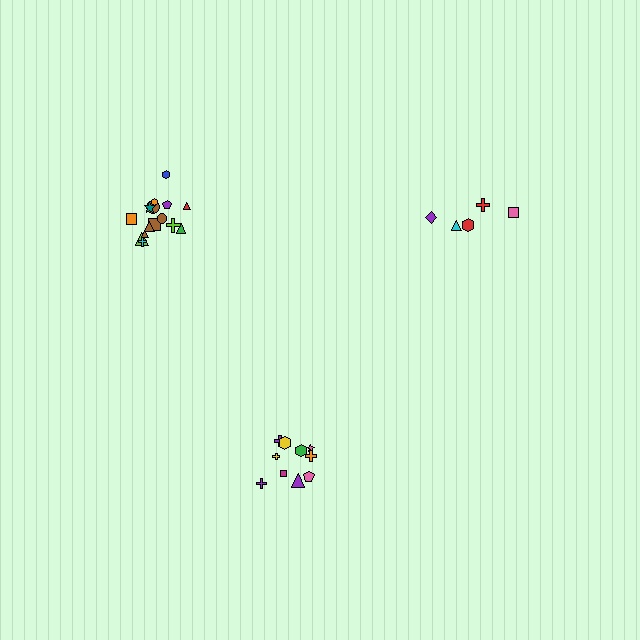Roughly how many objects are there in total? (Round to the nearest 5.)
Roughly 30 objects in total.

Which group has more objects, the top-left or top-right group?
The top-left group.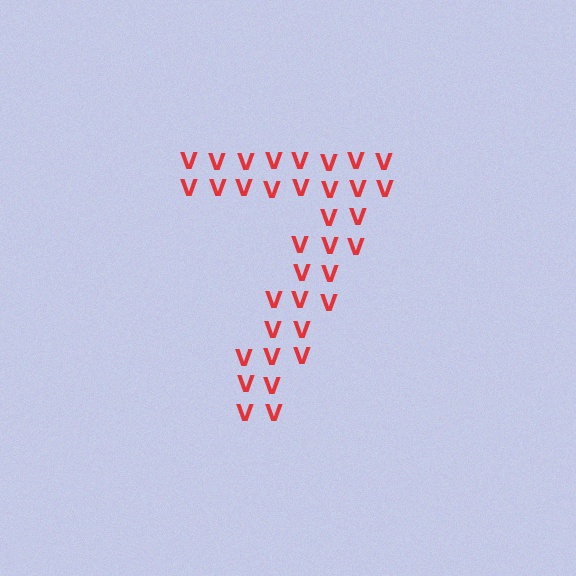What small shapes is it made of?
It is made of small letter V's.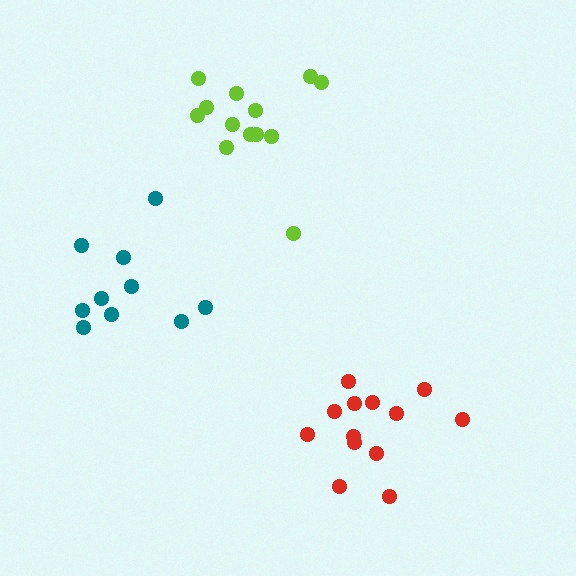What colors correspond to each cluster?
The clusters are colored: red, teal, lime.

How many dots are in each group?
Group 1: 13 dots, Group 2: 10 dots, Group 3: 13 dots (36 total).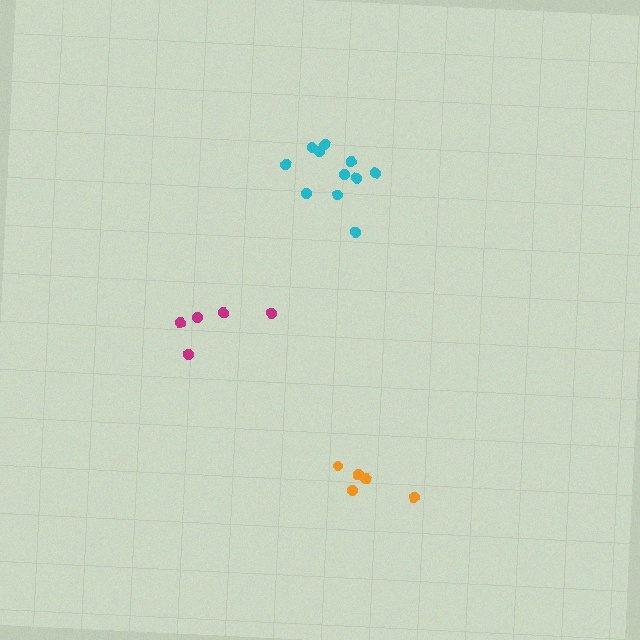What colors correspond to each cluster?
The clusters are colored: cyan, orange, magenta.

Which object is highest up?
The cyan cluster is topmost.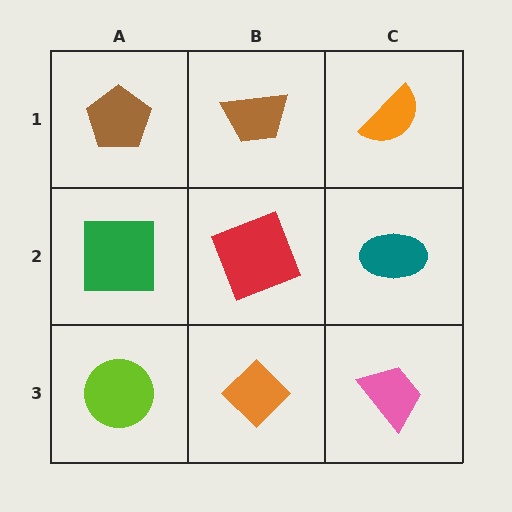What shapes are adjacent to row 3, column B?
A red square (row 2, column B), a lime circle (row 3, column A), a pink trapezoid (row 3, column C).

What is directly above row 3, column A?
A green square.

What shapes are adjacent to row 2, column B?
A brown trapezoid (row 1, column B), an orange diamond (row 3, column B), a green square (row 2, column A), a teal ellipse (row 2, column C).